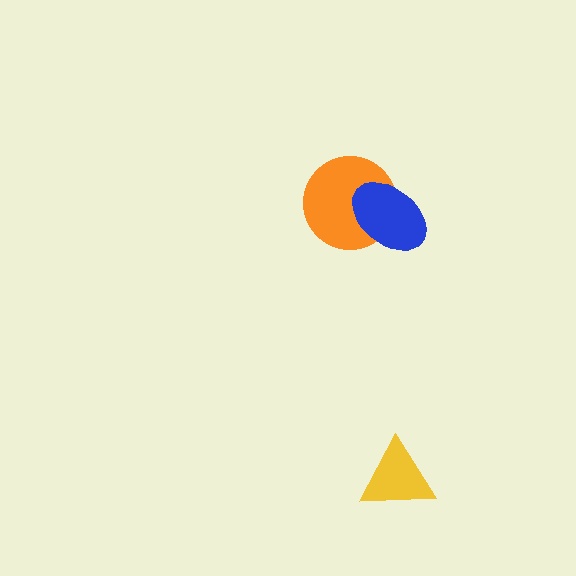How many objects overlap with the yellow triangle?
0 objects overlap with the yellow triangle.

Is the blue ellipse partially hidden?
No, no other shape covers it.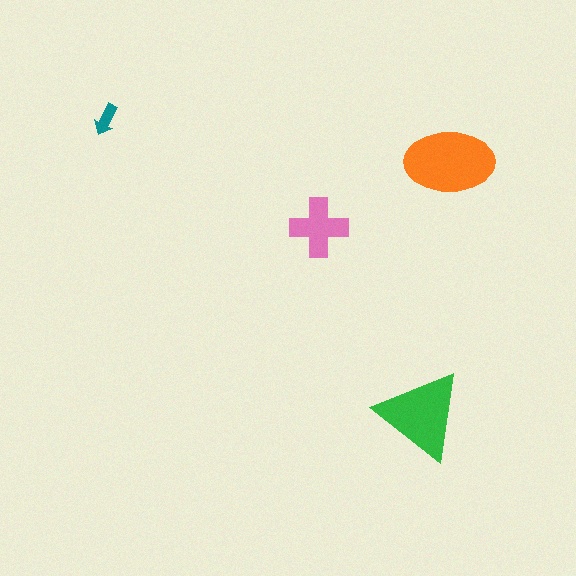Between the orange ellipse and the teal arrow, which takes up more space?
The orange ellipse.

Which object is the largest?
The orange ellipse.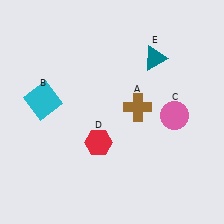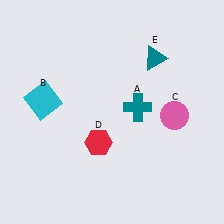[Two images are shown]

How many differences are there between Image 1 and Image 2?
There is 1 difference between the two images.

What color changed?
The cross (A) changed from brown in Image 1 to teal in Image 2.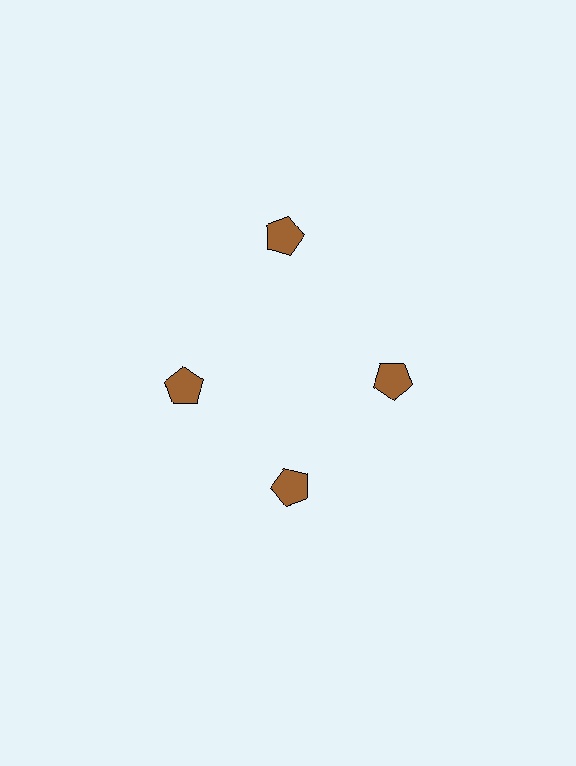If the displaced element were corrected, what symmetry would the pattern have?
It would have 4-fold rotational symmetry — the pattern would map onto itself every 90 degrees.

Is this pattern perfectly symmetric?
No. The 4 brown pentagons are arranged in a ring, but one element near the 12 o'clock position is pushed outward from the center, breaking the 4-fold rotational symmetry.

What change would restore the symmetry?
The symmetry would be restored by moving it inward, back onto the ring so that all 4 pentagons sit at equal angles and equal distance from the center.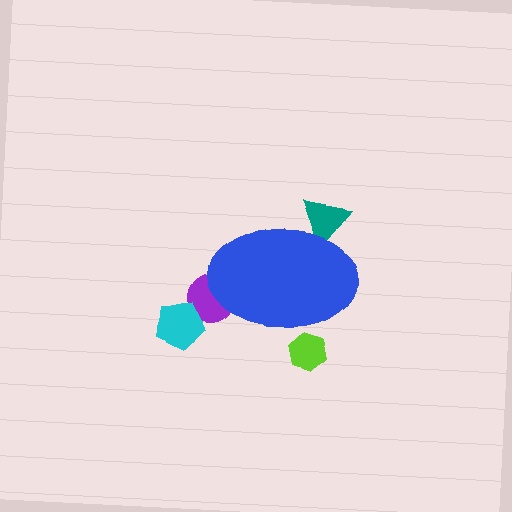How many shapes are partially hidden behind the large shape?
3 shapes are partially hidden.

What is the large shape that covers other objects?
A blue ellipse.